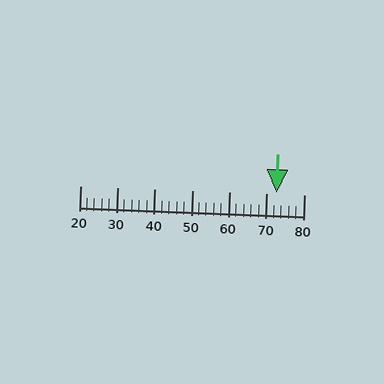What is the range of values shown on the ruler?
The ruler shows values from 20 to 80.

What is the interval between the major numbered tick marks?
The major tick marks are spaced 10 units apart.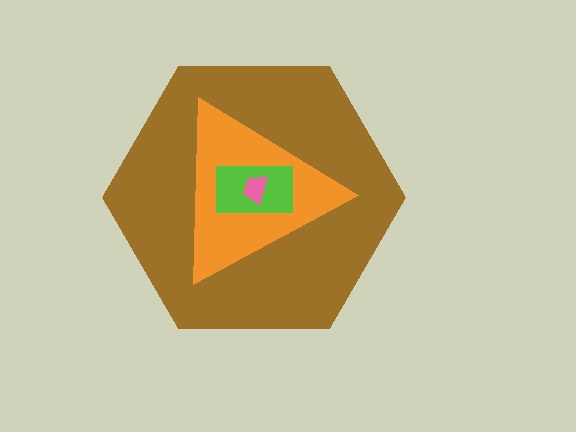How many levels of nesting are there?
4.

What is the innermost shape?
The pink trapezoid.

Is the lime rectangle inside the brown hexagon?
Yes.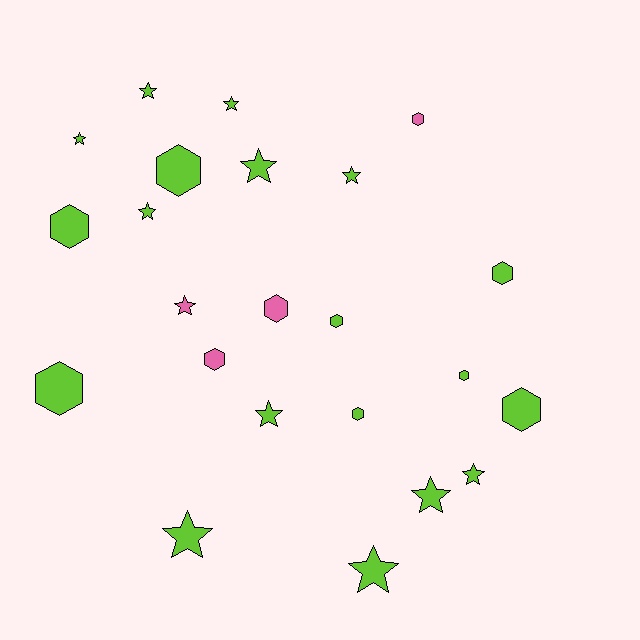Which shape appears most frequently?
Star, with 12 objects.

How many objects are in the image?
There are 23 objects.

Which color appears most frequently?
Lime, with 19 objects.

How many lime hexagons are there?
There are 8 lime hexagons.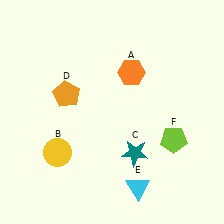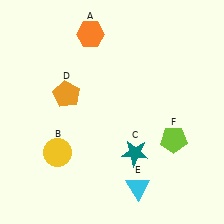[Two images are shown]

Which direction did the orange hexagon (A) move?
The orange hexagon (A) moved left.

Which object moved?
The orange hexagon (A) moved left.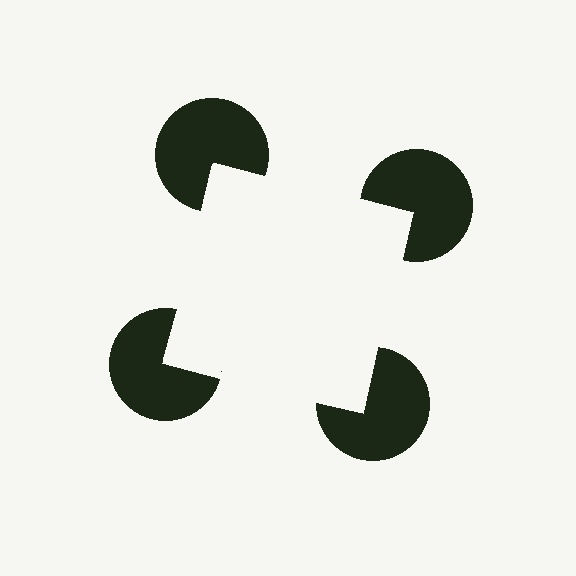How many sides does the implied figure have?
4 sides.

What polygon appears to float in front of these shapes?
An illusory square — its edges are inferred from the aligned wedge cuts in the pac-man discs, not physically drawn.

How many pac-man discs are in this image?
There are 4 — one at each vertex of the illusory square.